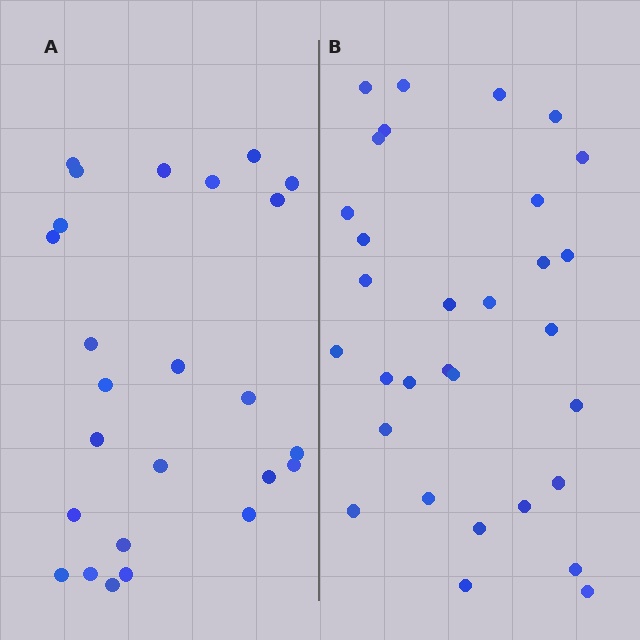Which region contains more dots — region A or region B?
Region B (the right region) has more dots.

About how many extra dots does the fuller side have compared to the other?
Region B has about 6 more dots than region A.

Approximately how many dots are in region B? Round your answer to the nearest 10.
About 30 dots. (The exact count is 31, which rounds to 30.)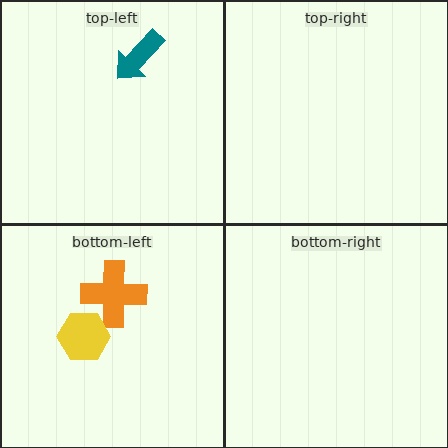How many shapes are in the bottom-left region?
2.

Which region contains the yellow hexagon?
The bottom-left region.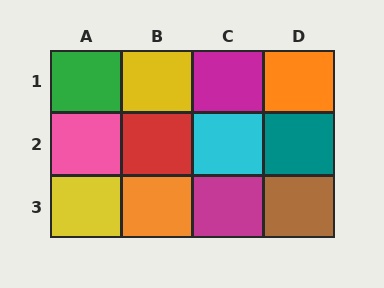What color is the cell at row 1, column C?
Magenta.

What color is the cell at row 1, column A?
Green.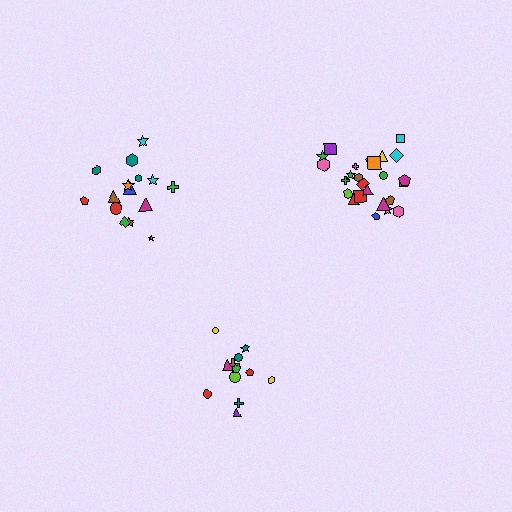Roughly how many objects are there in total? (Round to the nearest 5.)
Roughly 50 objects in total.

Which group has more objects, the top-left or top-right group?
The top-right group.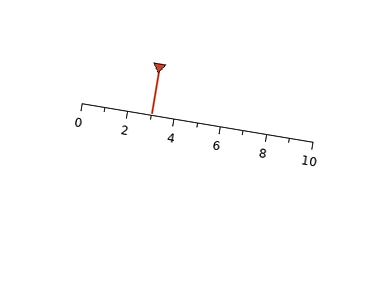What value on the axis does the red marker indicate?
The marker indicates approximately 3.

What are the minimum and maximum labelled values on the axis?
The axis runs from 0 to 10.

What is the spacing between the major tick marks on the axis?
The major ticks are spaced 2 apart.